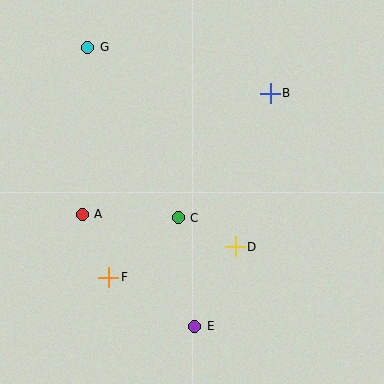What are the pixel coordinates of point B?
Point B is at (270, 93).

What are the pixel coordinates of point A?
Point A is at (82, 214).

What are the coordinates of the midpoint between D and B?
The midpoint between D and B is at (253, 170).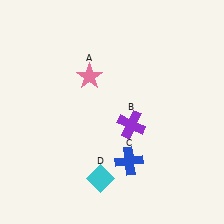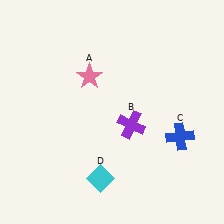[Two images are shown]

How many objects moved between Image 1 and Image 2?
1 object moved between the two images.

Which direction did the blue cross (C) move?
The blue cross (C) moved right.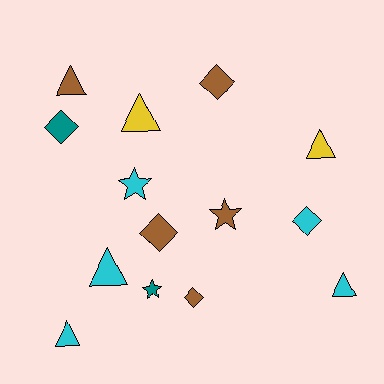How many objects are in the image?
There are 14 objects.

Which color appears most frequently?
Cyan, with 5 objects.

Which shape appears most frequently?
Triangle, with 6 objects.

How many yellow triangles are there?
There are 2 yellow triangles.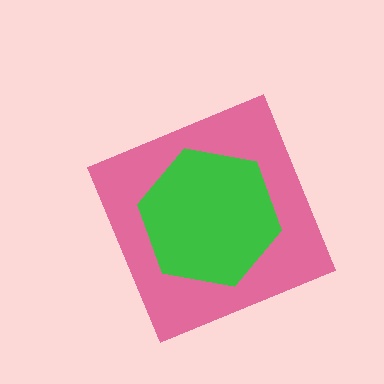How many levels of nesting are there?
2.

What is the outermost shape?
The pink diamond.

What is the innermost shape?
The green hexagon.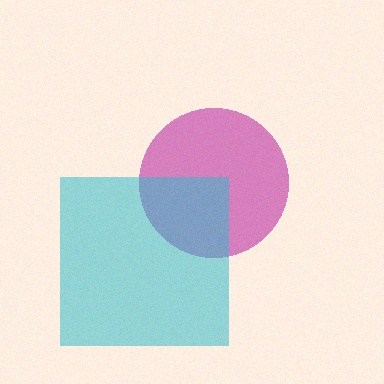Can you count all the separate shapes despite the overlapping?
Yes, there are 2 separate shapes.